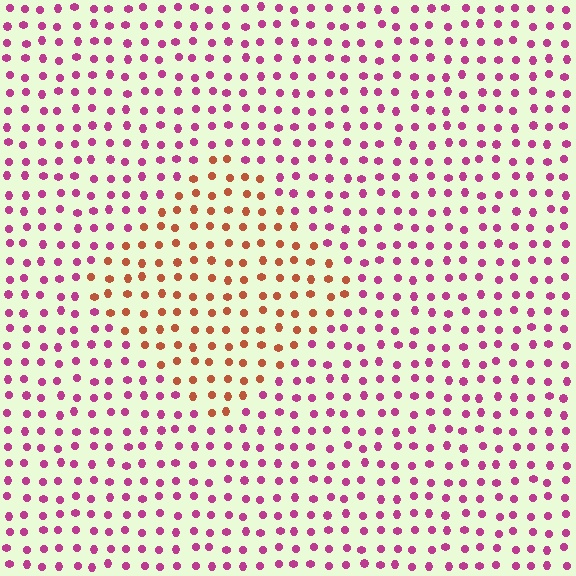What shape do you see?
I see a diamond.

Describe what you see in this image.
The image is filled with small magenta elements in a uniform arrangement. A diamond-shaped region is visible where the elements are tinted to a slightly different hue, forming a subtle color boundary.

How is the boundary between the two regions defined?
The boundary is defined purely by a slight shift in hue (about 53 degrees). Spacing, size, and orientation are identical on both sides.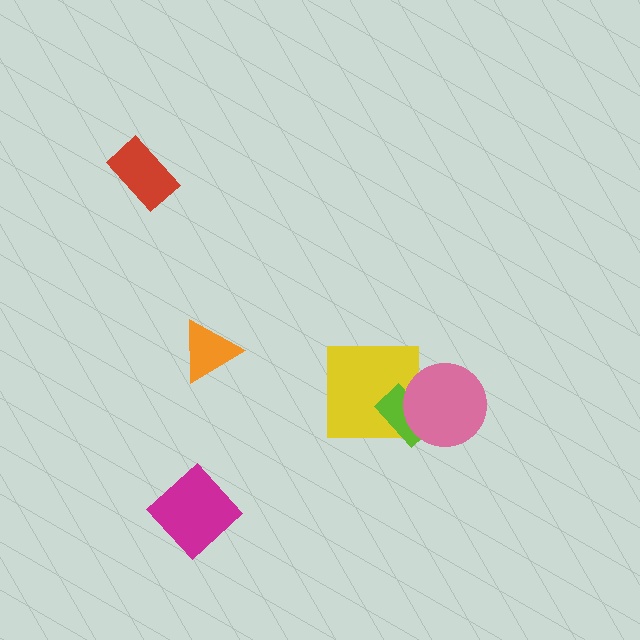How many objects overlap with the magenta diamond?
0 objects overlap with the magenta diamond.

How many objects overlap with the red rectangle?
0 objects overlap with the red rectangle.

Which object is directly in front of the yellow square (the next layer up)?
The lime rectangle is directly in front of the yellow square.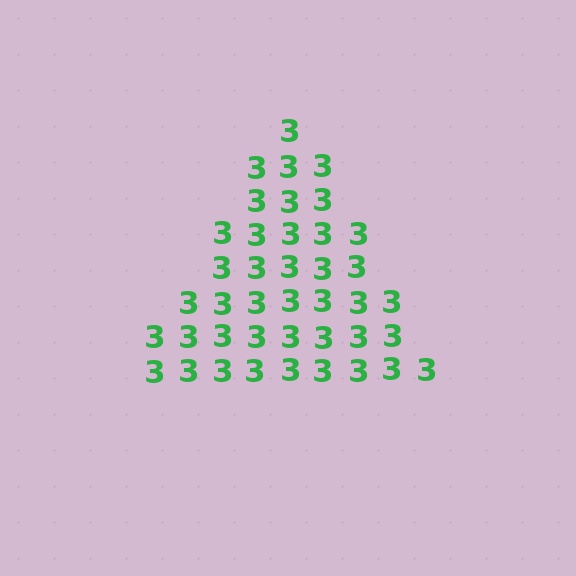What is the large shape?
The large shape is a triangle.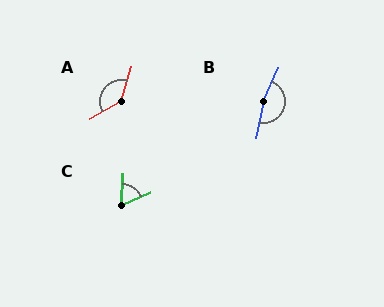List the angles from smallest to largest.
C (64°), A (135°), B (167°).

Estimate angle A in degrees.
Approximately 135 degrees.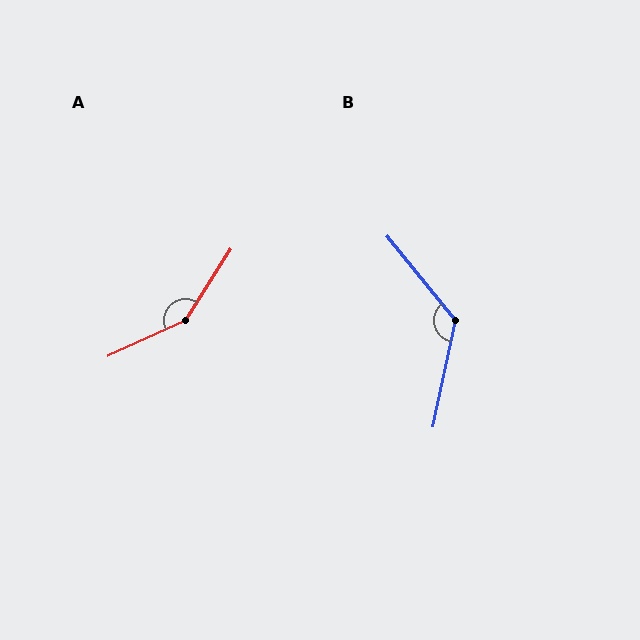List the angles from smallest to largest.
B (129°), A (147°).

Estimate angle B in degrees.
Approximately 129 degrees.